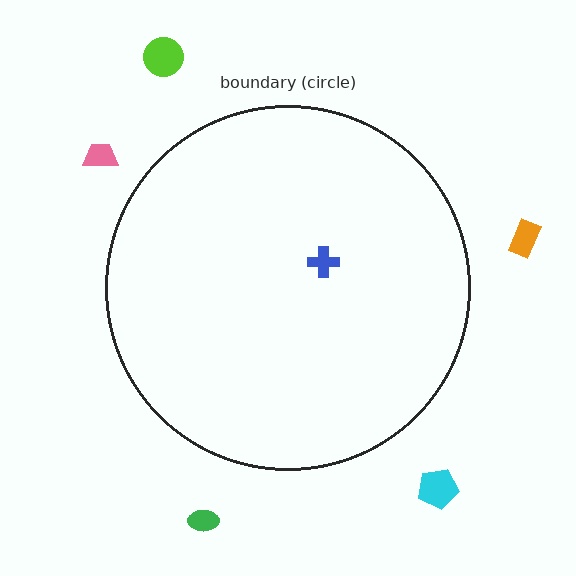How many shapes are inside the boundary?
1 inside, 5 outside.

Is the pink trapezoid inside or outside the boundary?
Outside.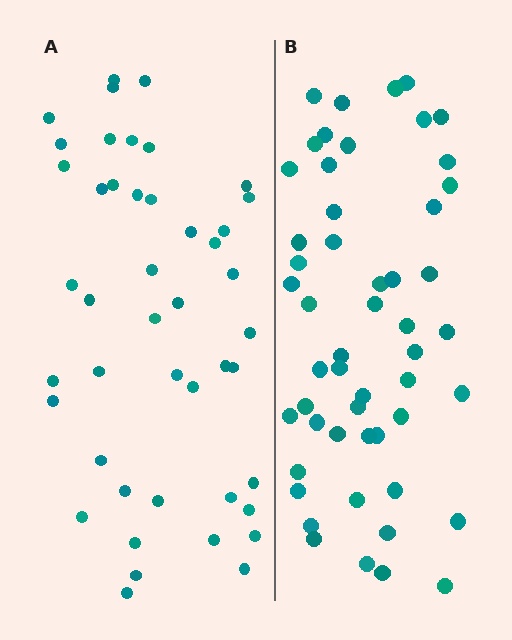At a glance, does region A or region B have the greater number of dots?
Region B (the right region) has more dots.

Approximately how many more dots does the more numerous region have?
Region B has roughly 8 or so more dots than region A.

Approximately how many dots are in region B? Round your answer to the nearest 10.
About 50 dots. (The exact count is 52, which rounds to 50.)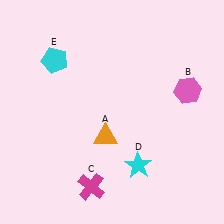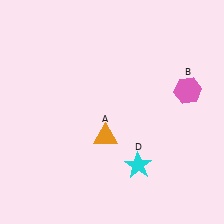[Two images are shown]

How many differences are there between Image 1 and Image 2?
There are 2 differences between the two images.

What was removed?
The magenta cross (C), the cyan pentagon (E) were removed in Image 2.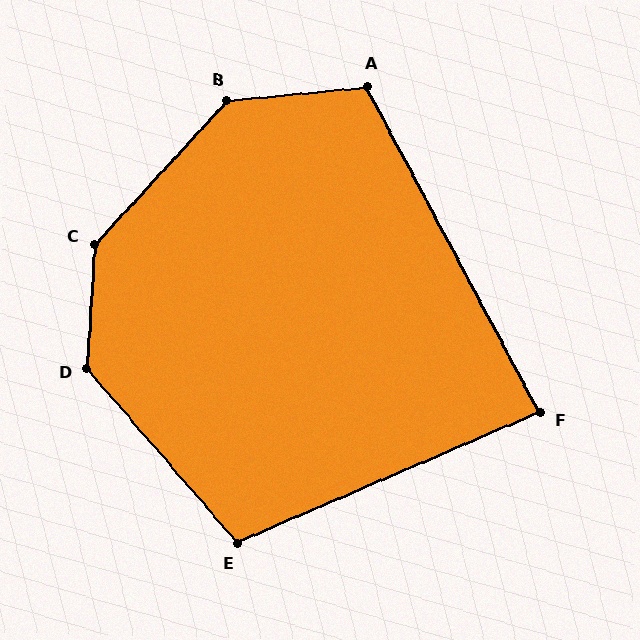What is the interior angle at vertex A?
Approximately 112 degrees (obtuse).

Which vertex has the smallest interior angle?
F, at approximately 85 degrees.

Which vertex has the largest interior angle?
C, at approximately 141 degrees.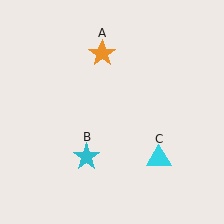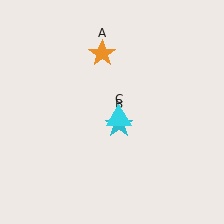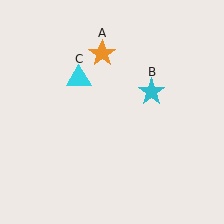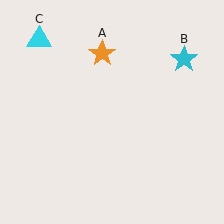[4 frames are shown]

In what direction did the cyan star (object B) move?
The cyan star (object B) moved up and to the right.